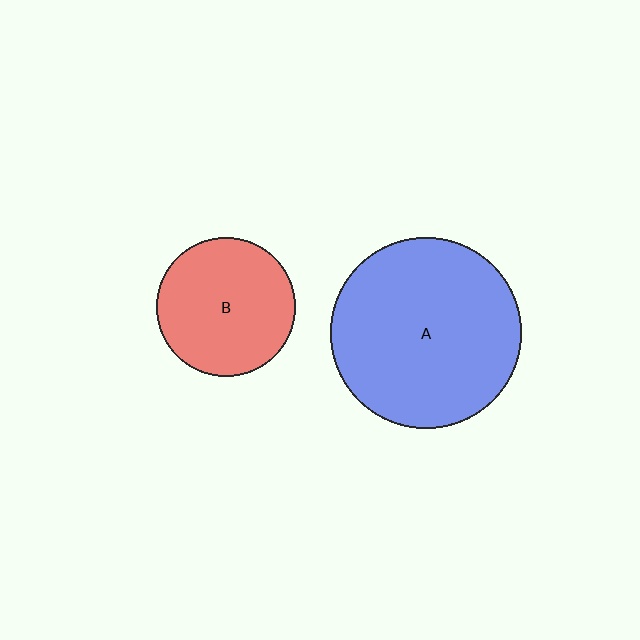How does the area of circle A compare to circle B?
Approximately 1.9 times.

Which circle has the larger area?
Circle A (blue).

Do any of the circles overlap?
No, none of the circles overlap.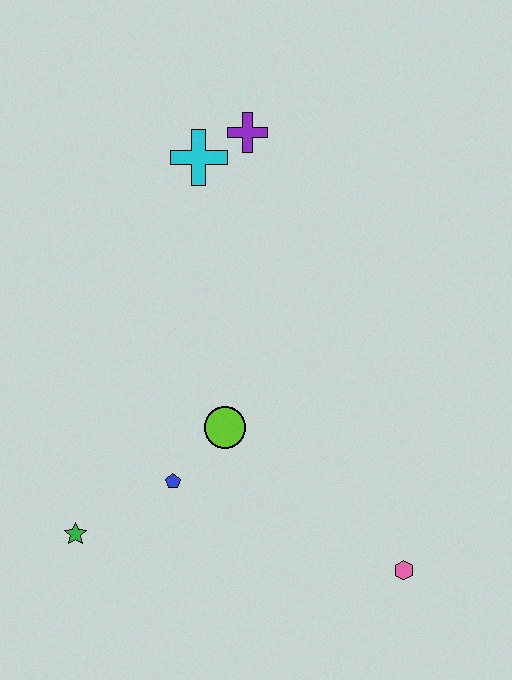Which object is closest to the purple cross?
The cyan cross is closest to the purple cross.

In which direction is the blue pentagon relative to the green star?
The blue pentagon is to the right of the green star.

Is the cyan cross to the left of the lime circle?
Yes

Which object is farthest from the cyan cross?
The pink hexagon is farthest from the cyan cross.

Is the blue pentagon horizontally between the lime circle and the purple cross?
No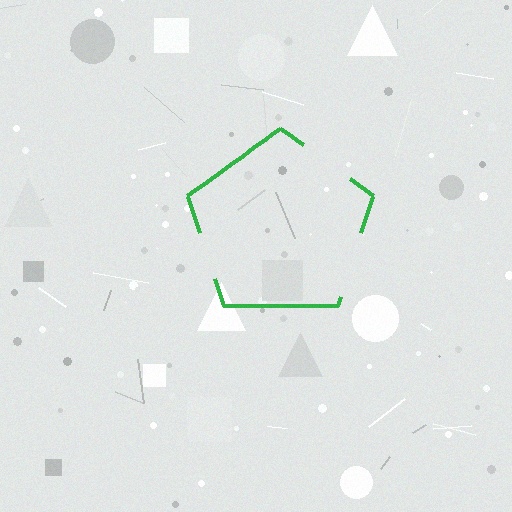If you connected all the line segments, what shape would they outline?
They would outline a pentagon.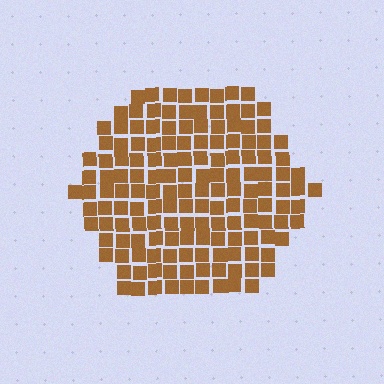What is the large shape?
The large shape is a hexagon.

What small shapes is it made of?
It is made of small squares.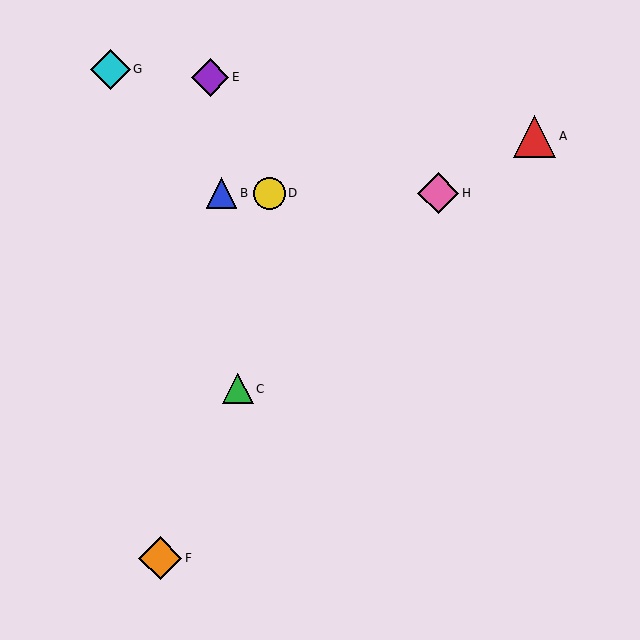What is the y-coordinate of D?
Object D is at y≈193.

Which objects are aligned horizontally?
Objects B, D, H are aligned horizontally.